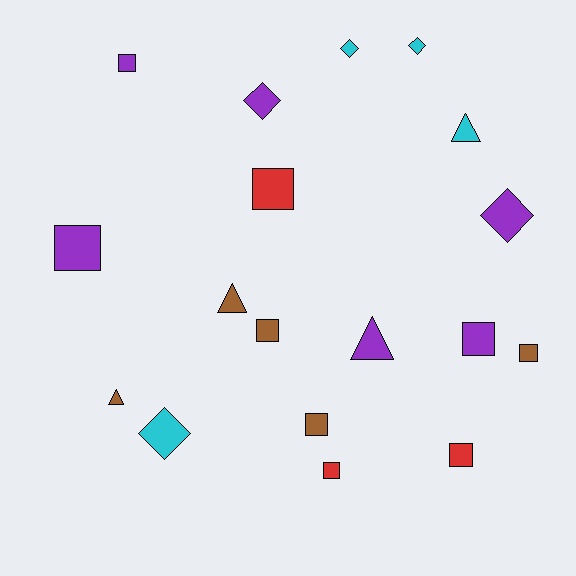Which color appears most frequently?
Purple, with 6 objects.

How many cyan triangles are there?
There is 1 cyan triangle.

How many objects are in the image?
There are 18 objects.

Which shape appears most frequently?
Square, with 9 objects.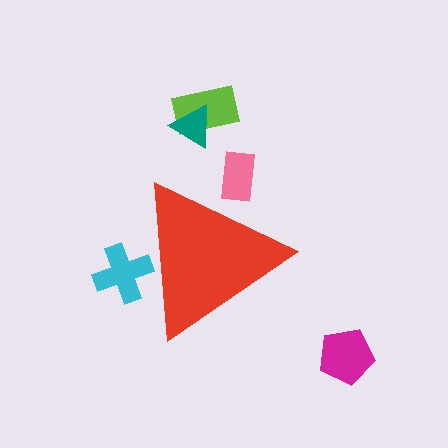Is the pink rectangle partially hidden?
Yes, the pink rectangle is partially hidden behind the red triangle.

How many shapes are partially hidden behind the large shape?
2 shapes are partially hidden.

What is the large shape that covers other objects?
A red triangle.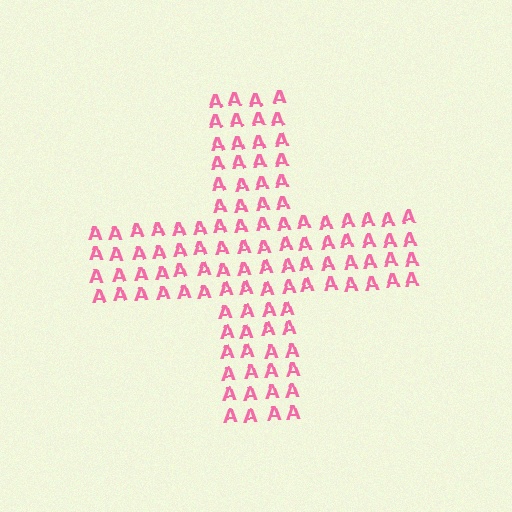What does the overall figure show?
The overall figure shows a cross.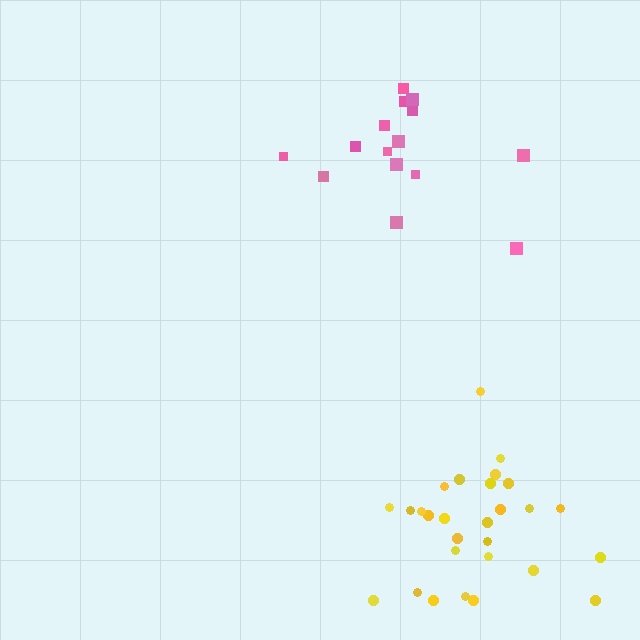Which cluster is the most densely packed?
Yellow.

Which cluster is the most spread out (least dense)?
Pink.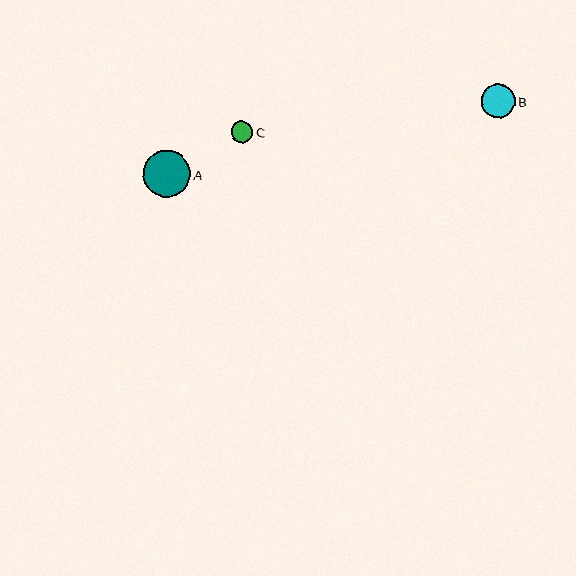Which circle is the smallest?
Circle C is the smallest with a size of approximately 22 pixels.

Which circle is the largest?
Circle A is the largest with a size of approximately 47 pixels.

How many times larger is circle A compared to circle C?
Circle A is approximately 2.2 times the size of circle C.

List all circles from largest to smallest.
From largest to smallest: A, B, C.